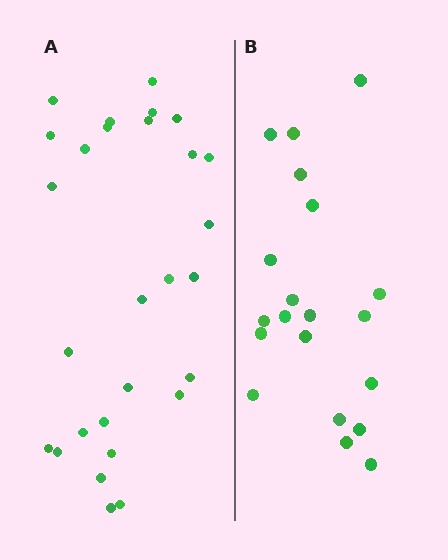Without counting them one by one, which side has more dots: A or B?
Region A (the left region) has more dots.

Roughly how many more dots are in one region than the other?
Region A has roughly 8 or so more dots than region B.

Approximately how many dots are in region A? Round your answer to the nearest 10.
About 30 dots. (The exact count is 28, which rounds to 30.)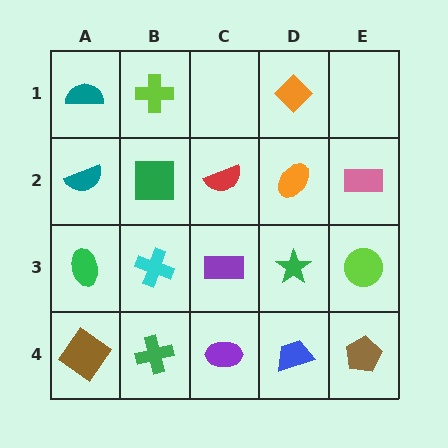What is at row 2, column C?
A red semicircle.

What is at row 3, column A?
A green ellipse.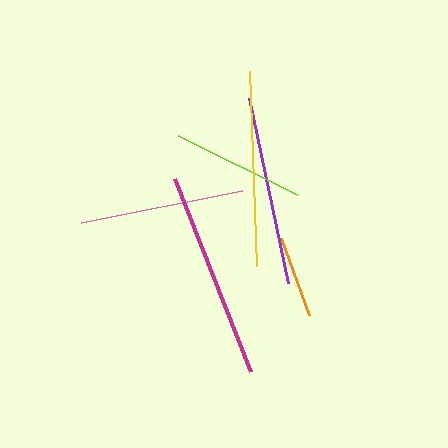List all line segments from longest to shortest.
From longest to shortest: magenta, yellow, purple, pink, lime, orange.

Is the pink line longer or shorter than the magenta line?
The magenta line is longer than the pink line.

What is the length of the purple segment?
The purple segment is approximately 189 pixels long.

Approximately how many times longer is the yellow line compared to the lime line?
The yellow line is approximately 1.5 times the length of the lime line.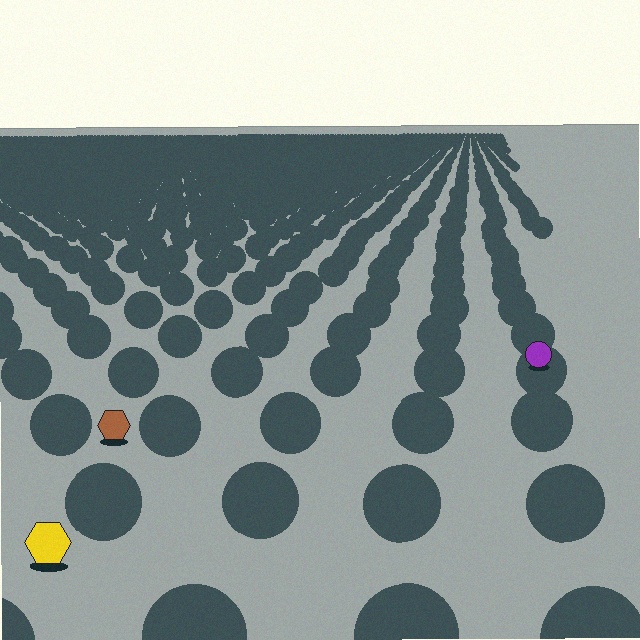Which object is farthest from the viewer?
The purple circle is farthest from the viewer. It appears smaller and the ground texture around it is denser.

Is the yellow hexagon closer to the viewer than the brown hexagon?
Yes. The yellow hexagon is closer — you can tell from the texture gradient: the ground texture is coarser near it.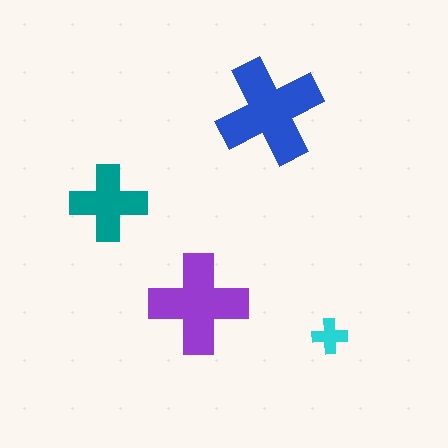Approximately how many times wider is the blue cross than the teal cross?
About 1.5 times wider.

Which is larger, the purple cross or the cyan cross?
The purple one.